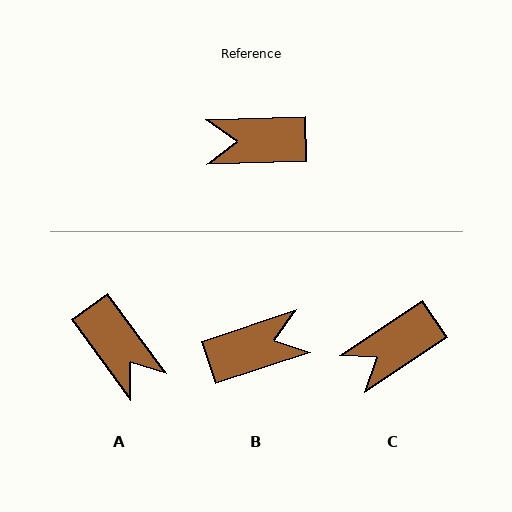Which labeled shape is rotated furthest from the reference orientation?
B, about 163 degrees away.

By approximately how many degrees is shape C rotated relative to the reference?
Approximately 32 degrees counter-clockwise.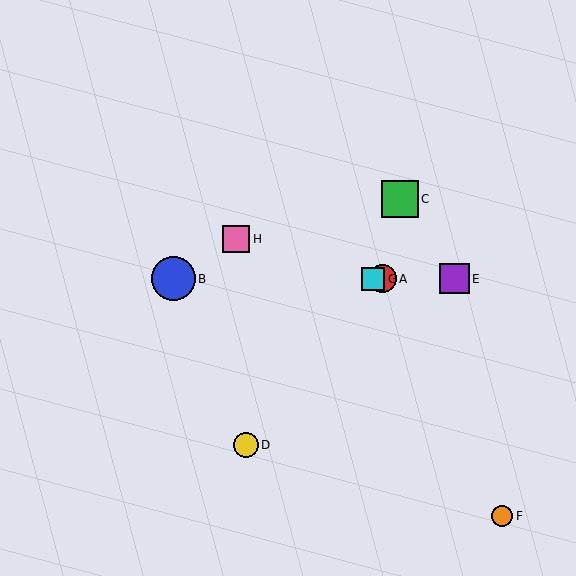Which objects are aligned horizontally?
Objects A, B, E, G are aligned horizontally.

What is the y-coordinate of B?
Object B is at y≈279.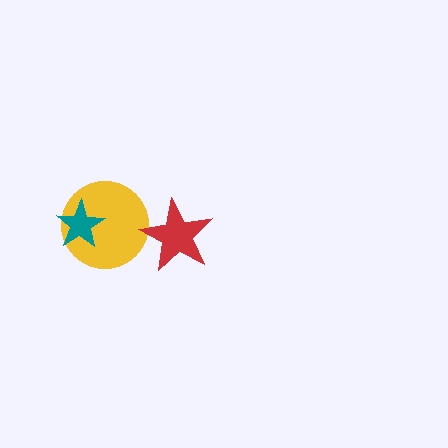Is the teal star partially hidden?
No, no other shape covers it.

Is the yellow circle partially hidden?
Yes, it is partially covered by another shape.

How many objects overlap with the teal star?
1 object overlaps with the teal star.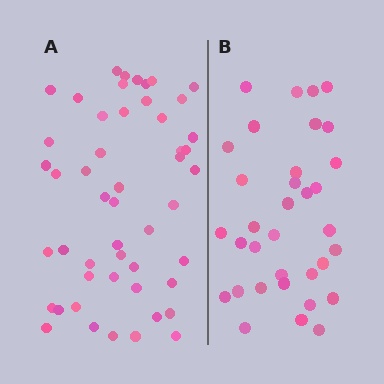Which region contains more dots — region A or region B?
Region A (the left region) has more dots.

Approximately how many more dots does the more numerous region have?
Region A has approximately 15 more dots than region B.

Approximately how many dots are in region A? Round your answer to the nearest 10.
About 50 dots.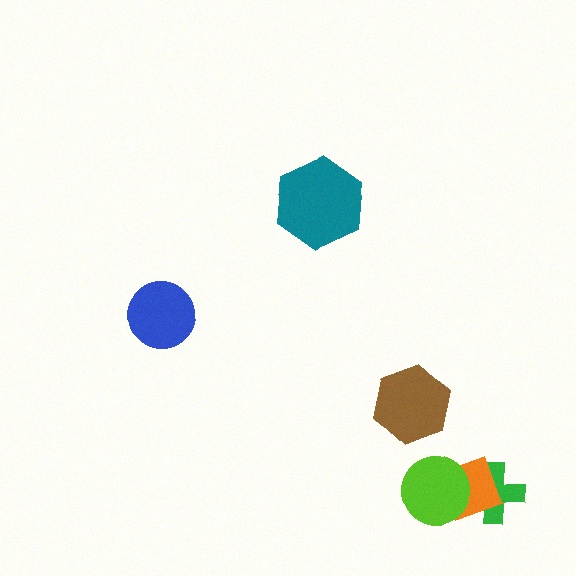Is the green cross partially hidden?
Yes, it is partially covered by another shape.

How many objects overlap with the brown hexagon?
0 objects overlap with the brown hexagon.